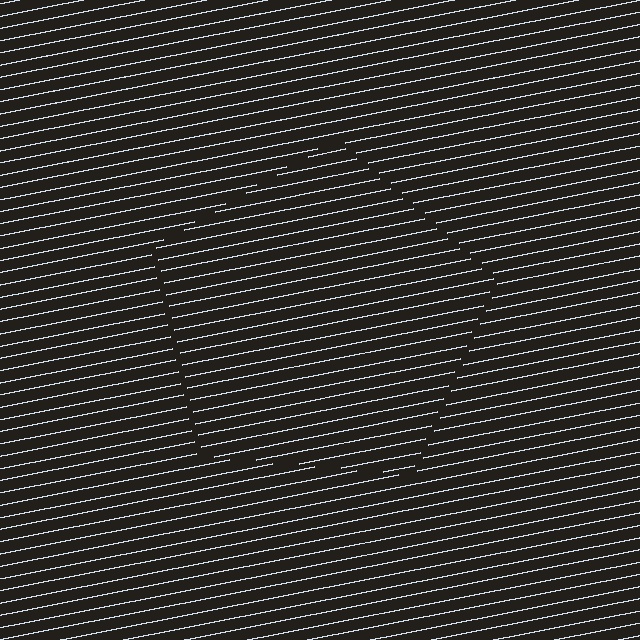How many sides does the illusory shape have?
5 sides — the line-ends trace a pentagon.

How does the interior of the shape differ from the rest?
The interior of the shape contains the same grating, shifted by half a period — the contour is defined by the phase discontinuity where line-ends from the inner and outer gratings abut.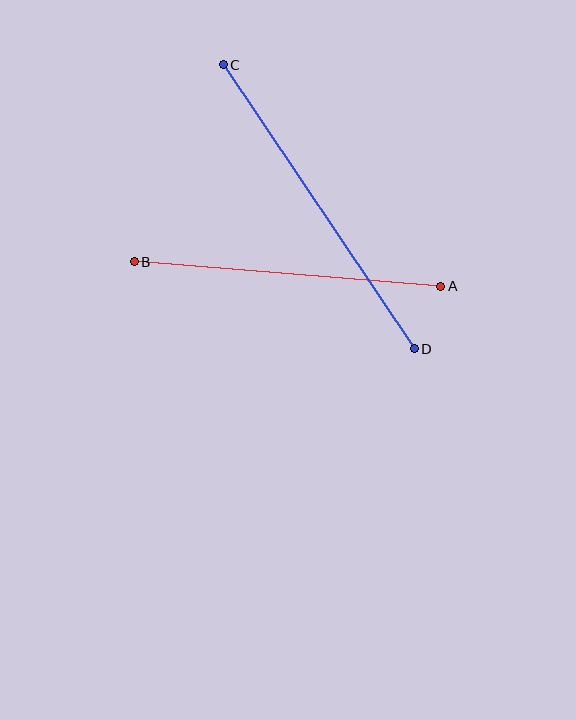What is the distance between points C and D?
The distance is approximately 342 pixels.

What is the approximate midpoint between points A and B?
The midpoint is at approximately (287, 274) pixels.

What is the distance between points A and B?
The distance is approximately 307 pixels.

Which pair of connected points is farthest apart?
Points C and D are farthest apart.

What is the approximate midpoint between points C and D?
The midpoint is at approximately (319, 207) pixels.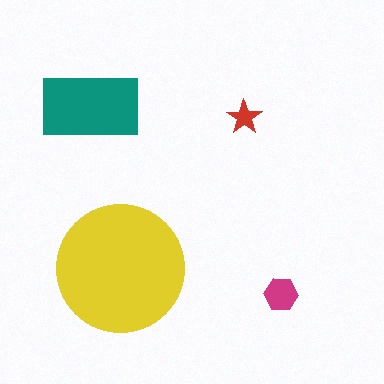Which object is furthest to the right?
The magenta hexagon is rightmost.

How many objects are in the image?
There are 4 objects in the image.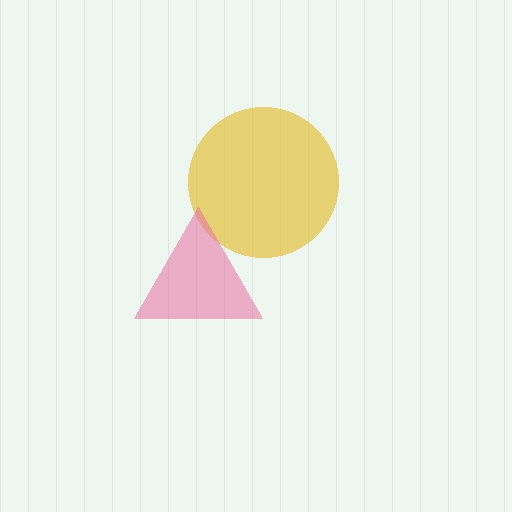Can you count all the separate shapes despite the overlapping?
Yes, there are 2 separate shapes.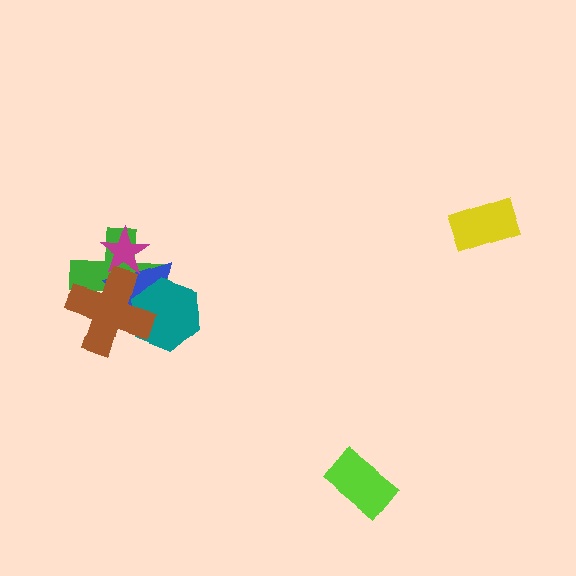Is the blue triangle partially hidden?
Yes, it is partially covered by another shape.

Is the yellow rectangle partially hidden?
No, no other shape covers it.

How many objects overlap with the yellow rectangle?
0 objects overlap with the yellow rectangle.